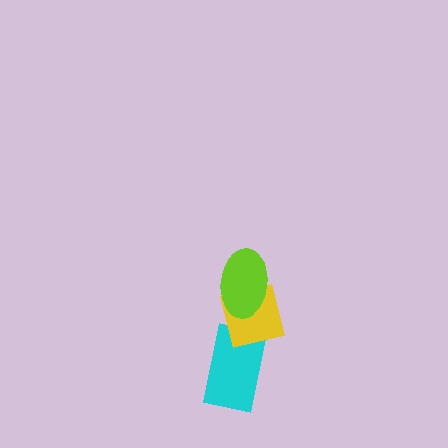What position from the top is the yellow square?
The yellow square is 2nd from the top.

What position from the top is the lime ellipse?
The lime ellipse is 1st from the top.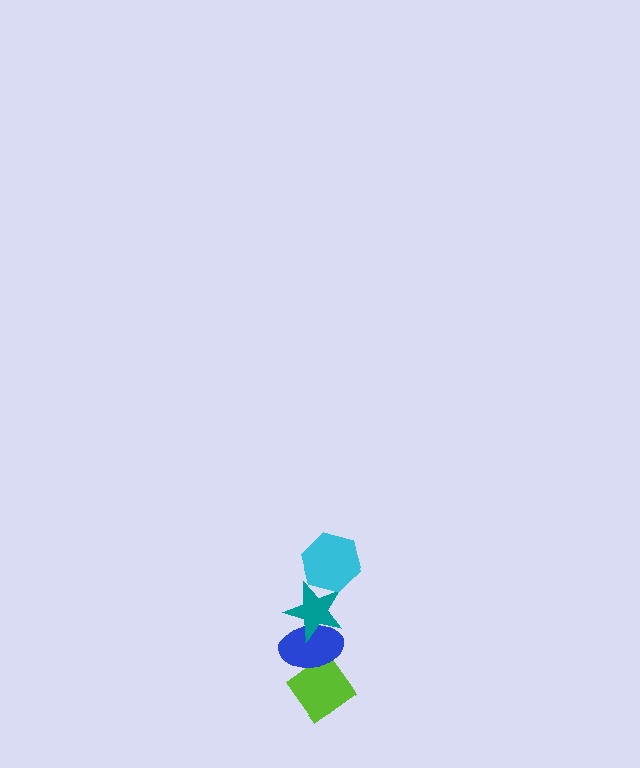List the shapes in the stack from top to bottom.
From top to bottom: the cyan hexagon, the teal star, the blue ellipse, the lime diamond.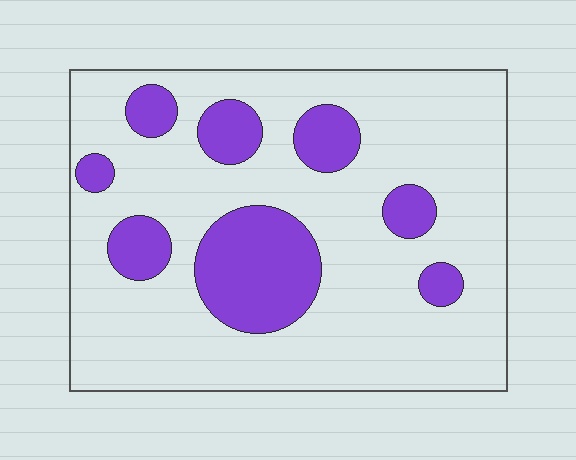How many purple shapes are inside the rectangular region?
8.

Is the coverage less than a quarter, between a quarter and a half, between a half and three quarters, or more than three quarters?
Less than a quarter.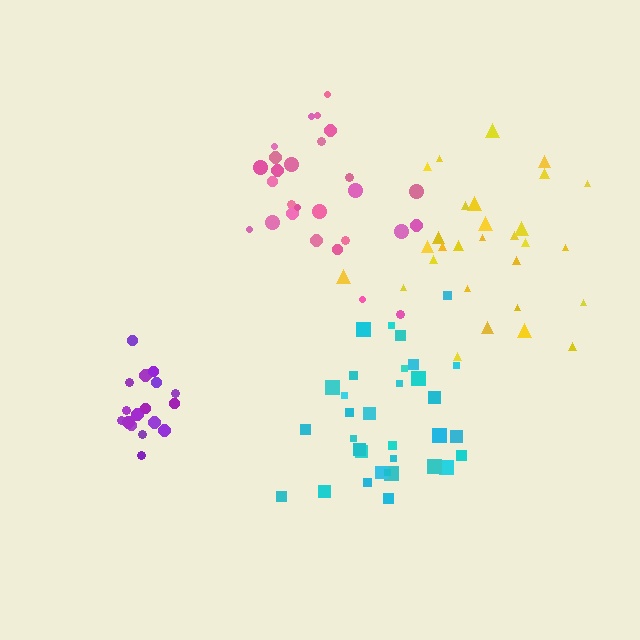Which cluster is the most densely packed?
Purple.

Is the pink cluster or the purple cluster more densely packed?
Purple.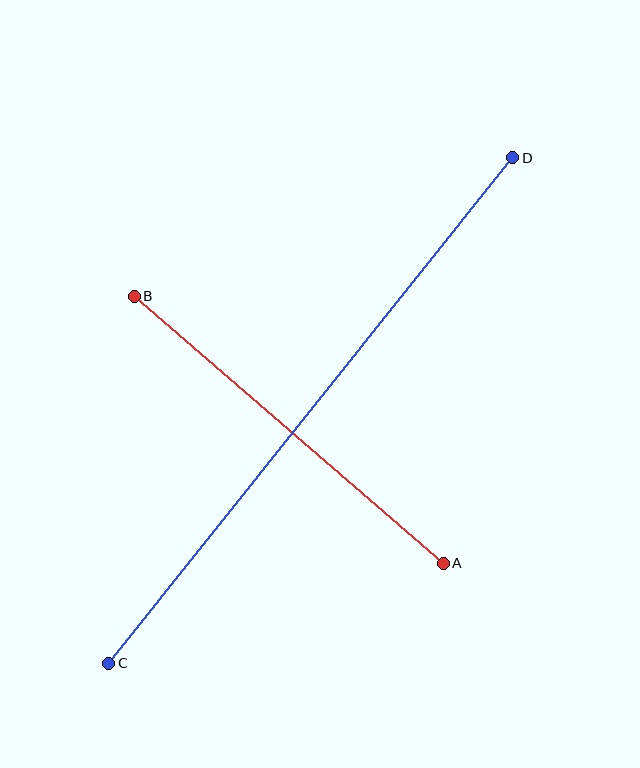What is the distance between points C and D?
The distance is approximately 647 pixels.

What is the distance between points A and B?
The distance is approximately 408 pixels.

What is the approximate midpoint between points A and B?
The midpoint is at approximately (289, 430) pixels.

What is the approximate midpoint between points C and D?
The midpoint is at approximately (311, 410) pixels.